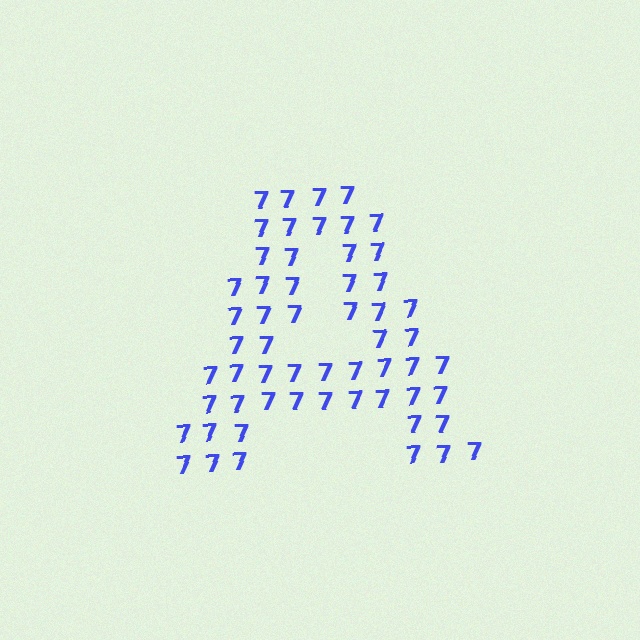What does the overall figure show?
The overall figure shows the letter A.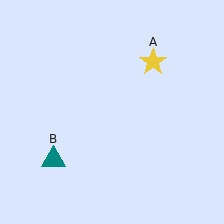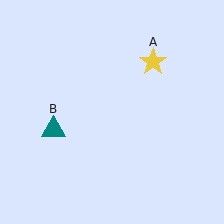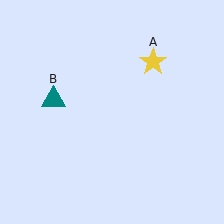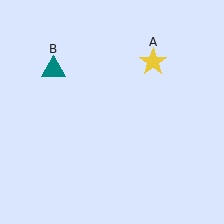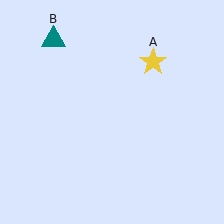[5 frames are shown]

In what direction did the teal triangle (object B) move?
The teal triangle (object B) moved up.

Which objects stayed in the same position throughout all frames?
Yellow star (object A) remained stationary.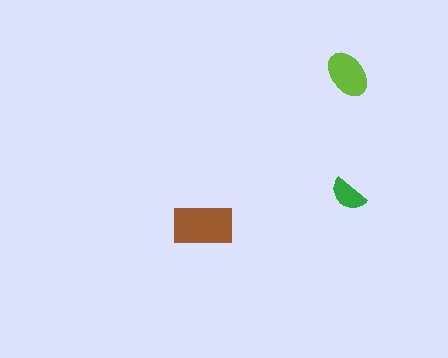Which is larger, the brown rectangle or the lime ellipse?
The brown rectangle.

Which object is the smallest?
The green semicircle.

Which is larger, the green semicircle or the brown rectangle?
The brown rectangle.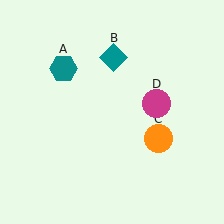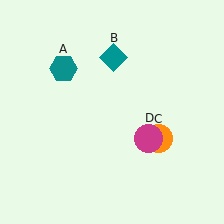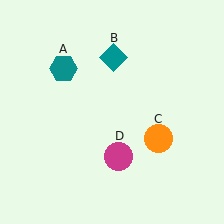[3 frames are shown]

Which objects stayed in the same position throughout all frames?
Teal hexagon (object A) and teal diamond (object B) and orange circle (object C) remained stationary.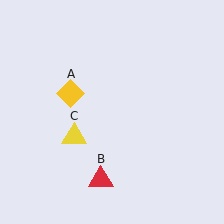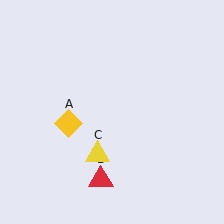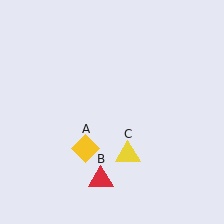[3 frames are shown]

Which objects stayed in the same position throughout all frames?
Red triangle (object B) remained stationary.